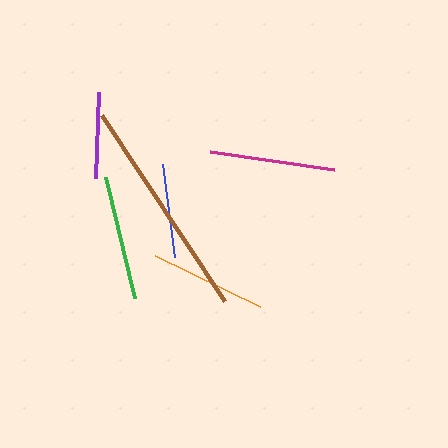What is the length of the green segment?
The green segment is approximately 125 pixels long.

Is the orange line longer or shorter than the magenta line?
The magenta line is longer than the orange line.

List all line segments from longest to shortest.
From longest to shortest: brown, magenta, green, orange, blue, purple.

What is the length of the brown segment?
The brown segment is approximately 222 pixels long.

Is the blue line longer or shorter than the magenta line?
The magenta line is longer than the blue line.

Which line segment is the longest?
The brown line is the longest at approximately 222 pixels.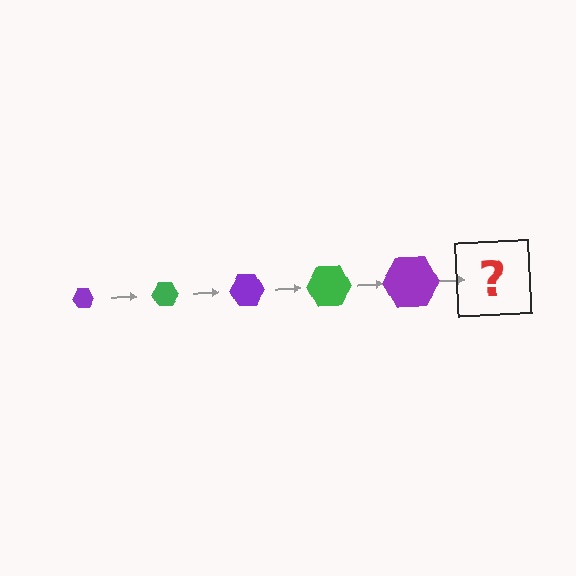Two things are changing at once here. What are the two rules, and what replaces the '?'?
The two rules are that the hexagon grows larger each step and the color cycles through purple and green. The '?' should be a green hexagon, larger than the previous one.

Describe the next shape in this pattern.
It should be a green hexagon, larger than the previous one.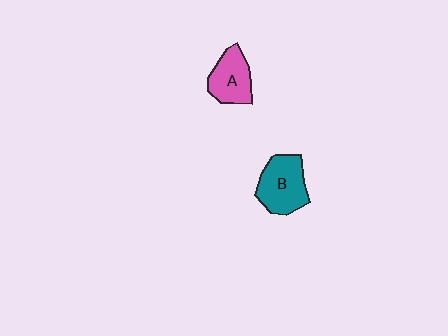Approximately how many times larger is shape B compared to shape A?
Approximately 1.2 times.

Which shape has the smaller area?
Shape A (pink).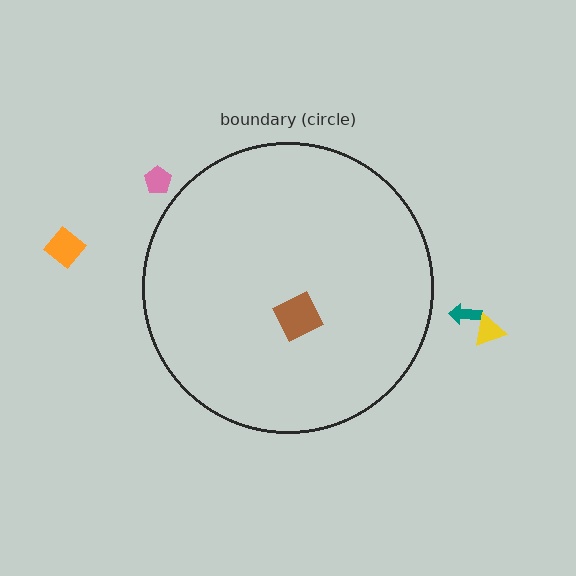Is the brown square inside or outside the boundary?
Inside.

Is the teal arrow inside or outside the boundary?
Outside.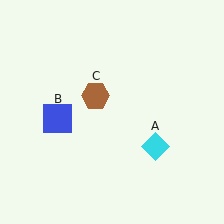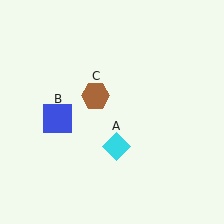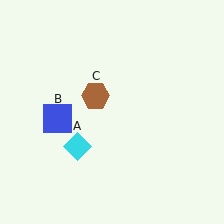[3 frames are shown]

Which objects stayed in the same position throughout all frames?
Blue square (object B) and brown hexagon (object C) remained stationary.